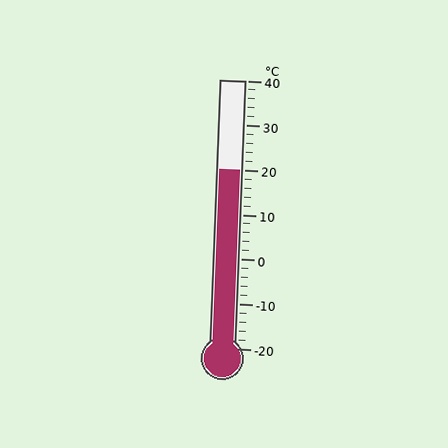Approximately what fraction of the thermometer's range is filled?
The thermometer is filled to approximately 65% of its range.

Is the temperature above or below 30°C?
The temperature is below 30°C.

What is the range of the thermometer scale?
The thermometer scale ranges from -20°C to 40°C.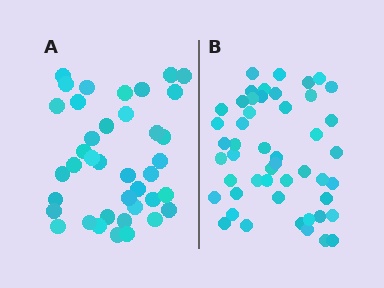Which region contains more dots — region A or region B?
Region B (the right region) has more dots.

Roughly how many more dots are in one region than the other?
Region B has roughly 10 or so more dots than region A.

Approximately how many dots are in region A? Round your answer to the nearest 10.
About 40 dots. (The exact count is 39, which rounds to 40.)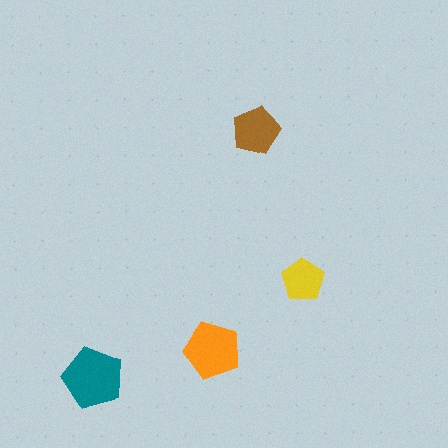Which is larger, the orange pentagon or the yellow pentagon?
The orange one.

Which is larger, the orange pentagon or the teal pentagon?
The teal one.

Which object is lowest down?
The teal pentagon is bottommost.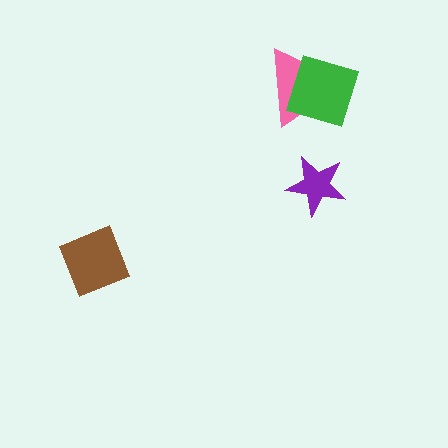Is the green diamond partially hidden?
No, no other shape covers it.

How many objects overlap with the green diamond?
1 object overlaps with the green diamond.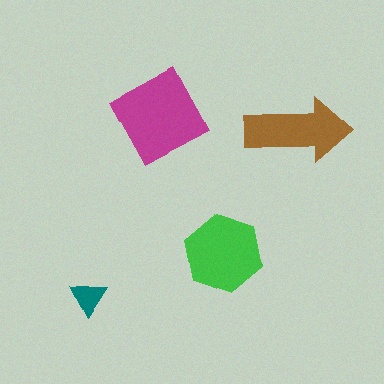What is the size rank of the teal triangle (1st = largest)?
4th.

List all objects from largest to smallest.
The magenta diamond, the green hexagon, the brown arrow, the teal triangle.